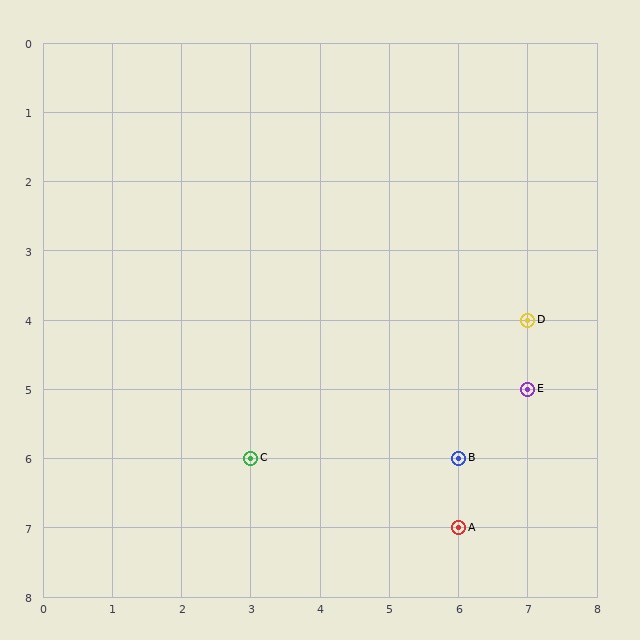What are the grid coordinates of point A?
Point A is at grid coordinates (6, 7).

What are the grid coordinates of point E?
Point E is at grid coordinates (7, 5).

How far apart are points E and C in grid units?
Points E and C are 4 columns and 1 row apart (about 4.1 grid units diagonally).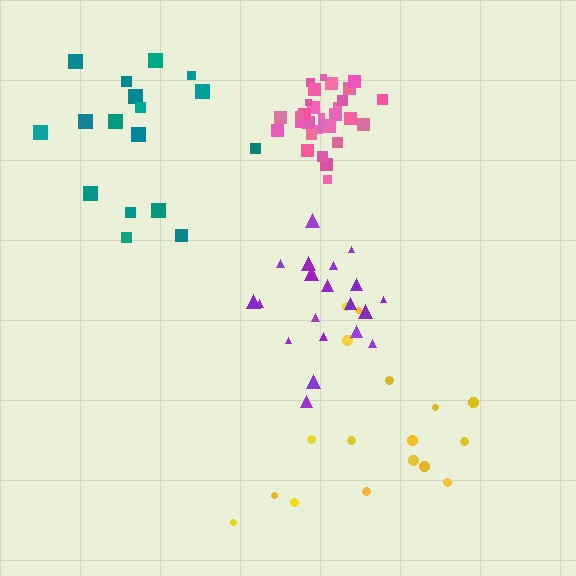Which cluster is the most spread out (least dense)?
Teal.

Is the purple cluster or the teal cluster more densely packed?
Purple.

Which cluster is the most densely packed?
Pink.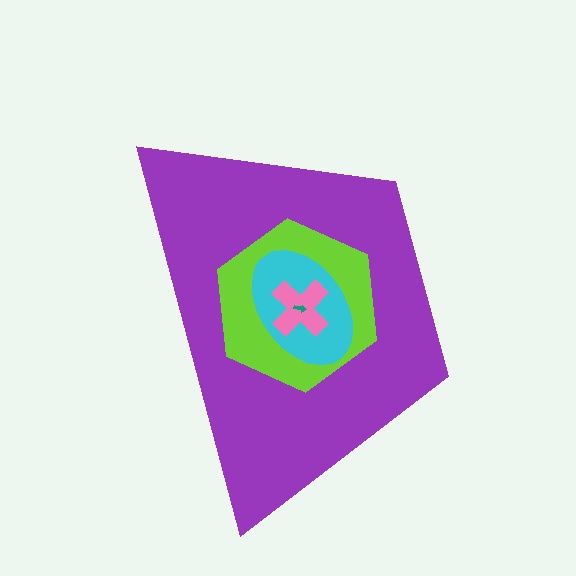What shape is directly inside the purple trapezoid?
The lime hexagon.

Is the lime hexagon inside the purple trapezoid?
Yes.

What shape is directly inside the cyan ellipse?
The pink cross.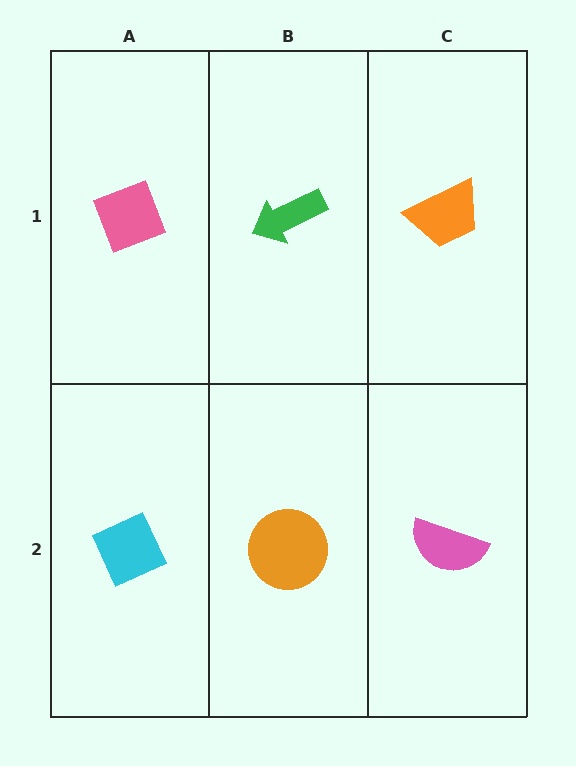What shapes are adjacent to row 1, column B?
An orange circle (row 2, column B), a pink diamond (row 1, column A), an orange trapezoid (row 1, column C).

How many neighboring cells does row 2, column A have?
2.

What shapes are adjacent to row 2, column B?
A green arrow (row 1, column B), a cyan diamond (row 2, column A), a pink semicircle (row 2, column C).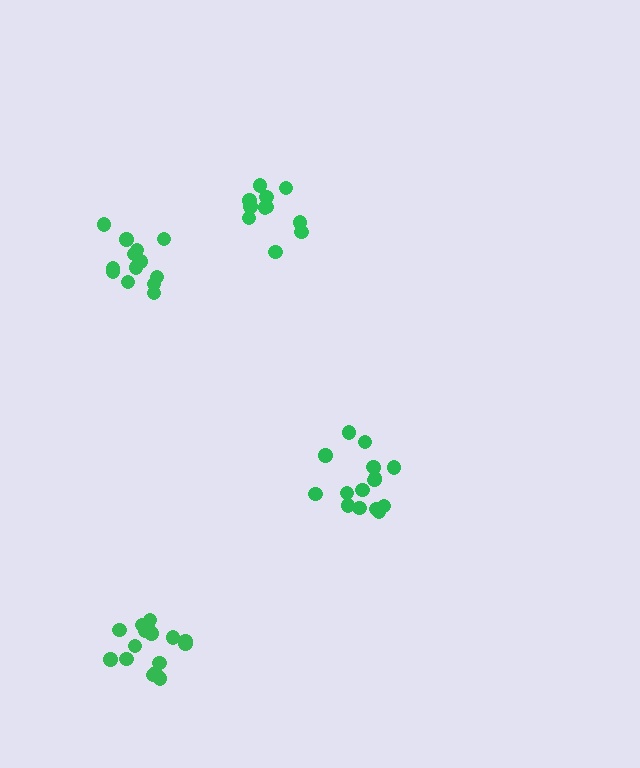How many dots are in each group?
Group 1: 16 dots, Group 2: 13 dots, Group 3: 11 dots, Group 4: 16 dots (56 total).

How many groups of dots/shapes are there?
There are 4 groups.